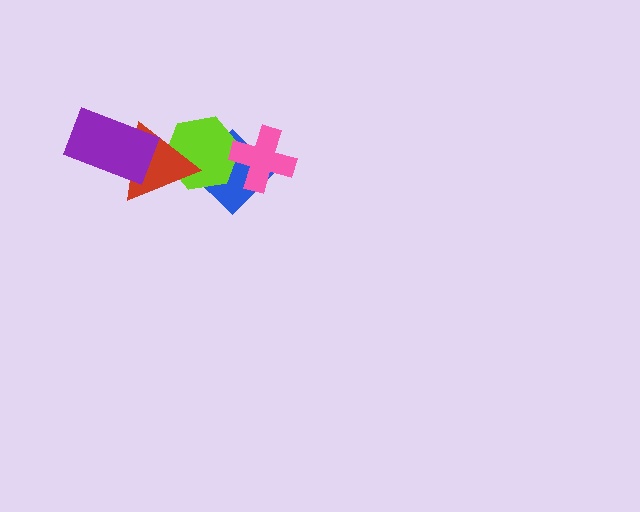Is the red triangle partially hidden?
Yes, it is partially covered by another shape.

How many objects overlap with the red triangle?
3 objects overlap with the red triangle.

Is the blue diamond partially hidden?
Yes, it is partially covered by another shape.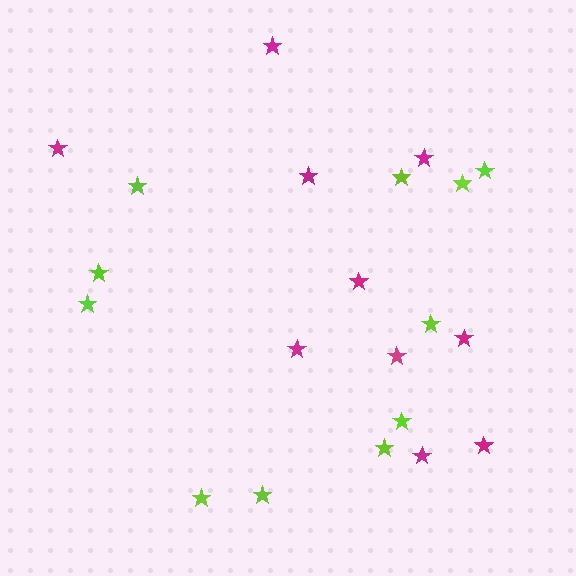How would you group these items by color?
There are 2 groups: one group of lime stars (11) and one group of magenta stars (10).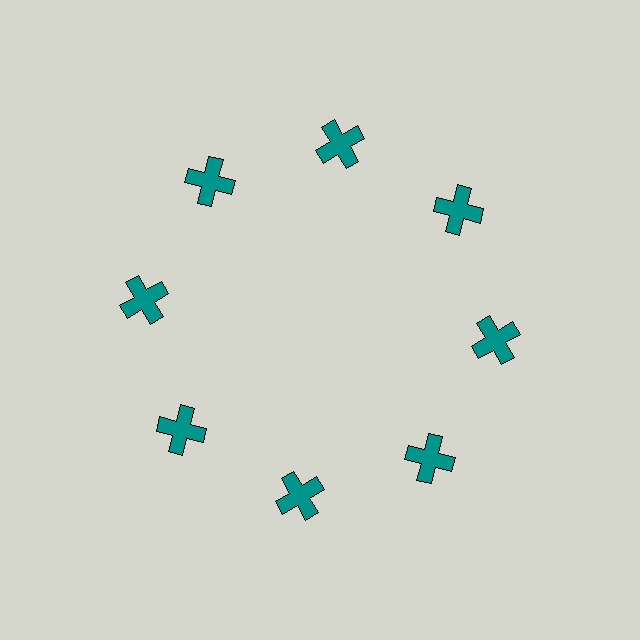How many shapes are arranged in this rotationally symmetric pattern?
There are 8 shapes, arranged in 8 groups of 1.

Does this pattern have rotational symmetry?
Yes, this pattern has 8-fold rotational symmetry. It looks the same after rotating 45 degrees around the center.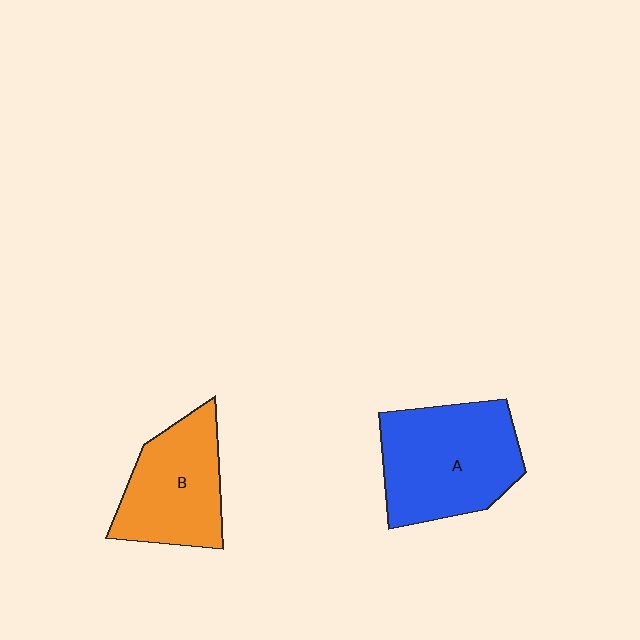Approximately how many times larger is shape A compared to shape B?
Approximately 1.3 times.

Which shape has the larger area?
Shape A (blue).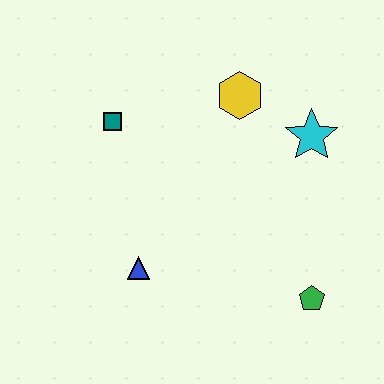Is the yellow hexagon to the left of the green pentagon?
Yes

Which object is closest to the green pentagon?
The cyan star is closest to the green pentagon.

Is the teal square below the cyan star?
No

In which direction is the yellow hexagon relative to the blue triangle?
The yellow hexagon is above the blue triangle.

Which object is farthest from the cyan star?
The blue triangle is farthest from the cyan star.